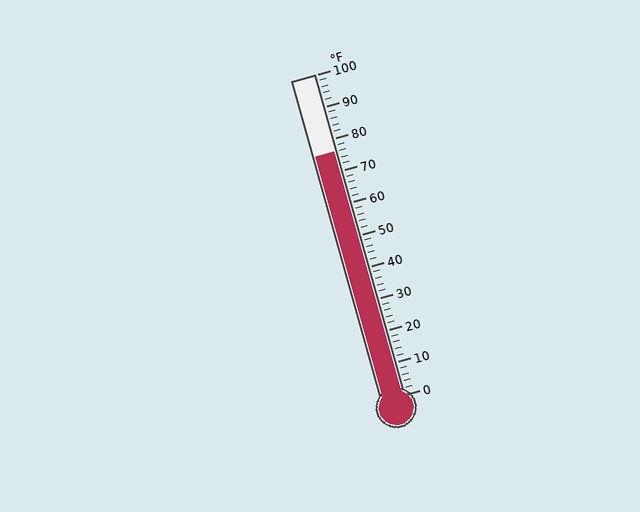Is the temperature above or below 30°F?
The temperature is above 30°F.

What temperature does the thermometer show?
The thermometer shows approximately 76°F.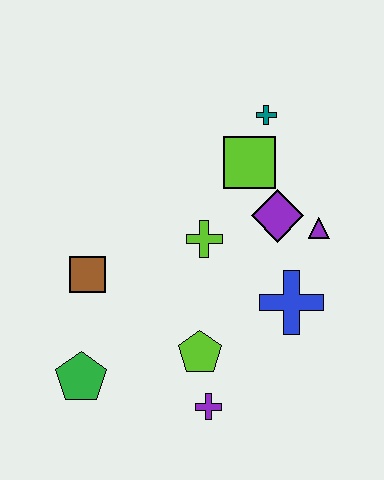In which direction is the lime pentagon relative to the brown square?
The lime pentagon is to the right of the brown square.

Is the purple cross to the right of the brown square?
Yes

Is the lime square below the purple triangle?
No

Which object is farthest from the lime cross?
The green pentagon is farthest from the lime cross.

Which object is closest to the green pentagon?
The brown square is closest to the green pentagon.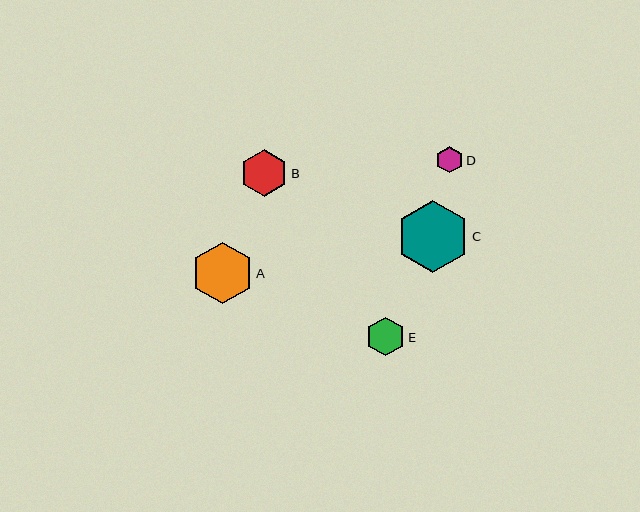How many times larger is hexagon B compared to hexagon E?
Hexagon B is approximately 1.2 times the size of hexagon E.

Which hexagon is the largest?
Hexagon C is the largest with a size of approximately 72 pixels.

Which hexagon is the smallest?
Hexagon D is the smallest with a size of approximately 27 pixels.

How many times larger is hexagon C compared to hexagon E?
Hexagon C is approximately 1.9 times the size of hexagon E.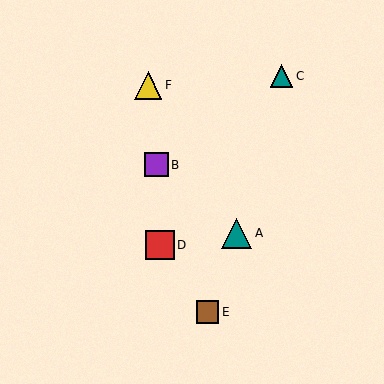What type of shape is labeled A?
Shape A is a teal triangle.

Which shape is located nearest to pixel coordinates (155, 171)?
The purple square (labeled B) at (156, 165) is nearest to that location.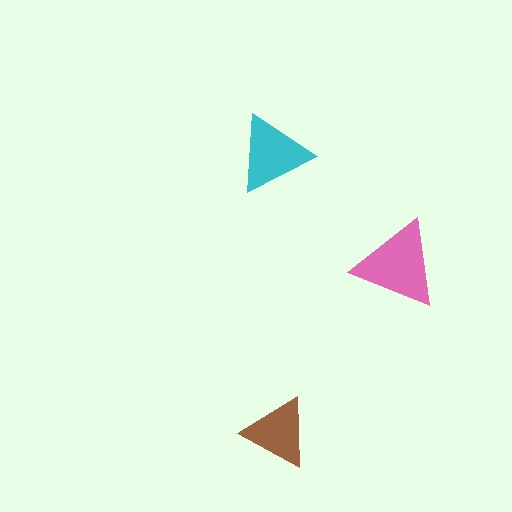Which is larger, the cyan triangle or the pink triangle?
The pink one.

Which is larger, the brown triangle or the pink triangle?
The pink one.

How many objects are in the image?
There are 3 objects in the image.